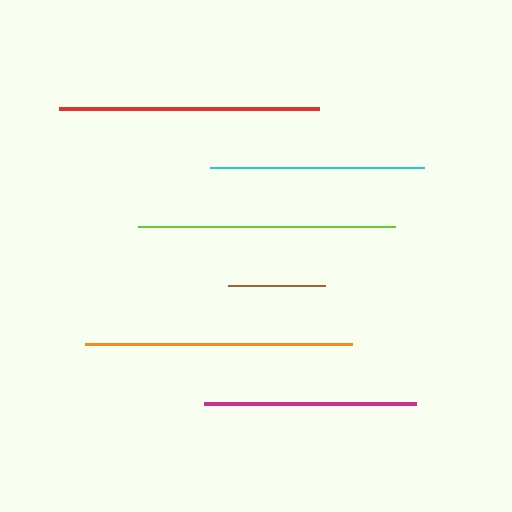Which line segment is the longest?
The orange line is the longest at approximately 268 pixels.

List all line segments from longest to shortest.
From longest to shortest: orange, red, lime, cyan, magenta, brown.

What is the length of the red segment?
The red segment is approximately 260 pixels long.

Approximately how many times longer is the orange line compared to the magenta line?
The orange line is approximately 1.3 times the length of the magenta line.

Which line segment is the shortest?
The brown line is the shortest at approximately 97 pixels.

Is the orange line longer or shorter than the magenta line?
The orange line is longer than the magenta line.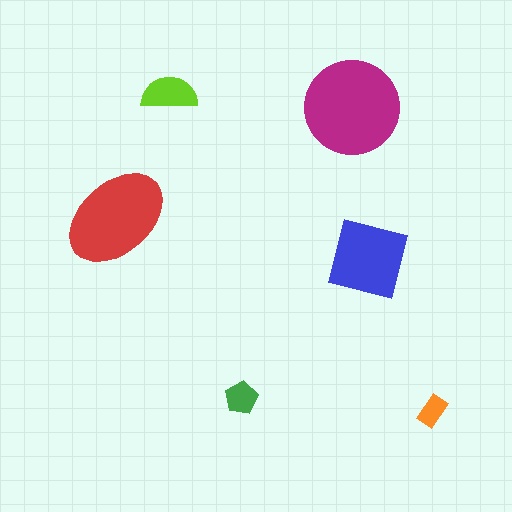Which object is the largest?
The magenta circle.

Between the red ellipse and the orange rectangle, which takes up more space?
The red ellipse.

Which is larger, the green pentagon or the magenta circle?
The magenta circle.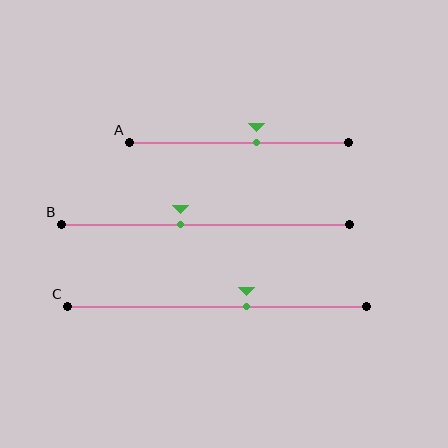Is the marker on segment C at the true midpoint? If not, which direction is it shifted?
No, the marker on segment C is shifted to the right by about 10% of the segment length.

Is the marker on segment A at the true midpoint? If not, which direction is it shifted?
No, the marker on segment A is shifted to the right by about 8% of the segment length.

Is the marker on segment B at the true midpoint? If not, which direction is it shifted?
No, the marker on segment B is shifted to the left by about 8% of the segment length.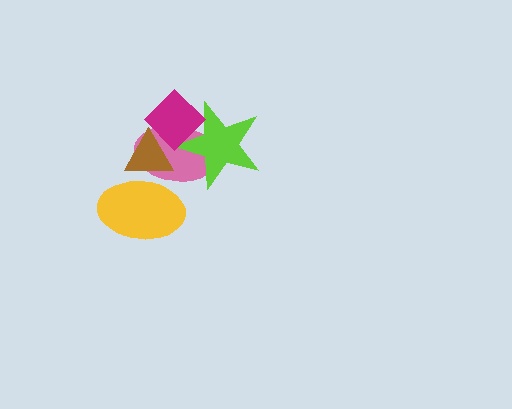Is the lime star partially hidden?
Yes, it is partially covered by another shape.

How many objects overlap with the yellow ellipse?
2 objects overlap with the yellow ellipse.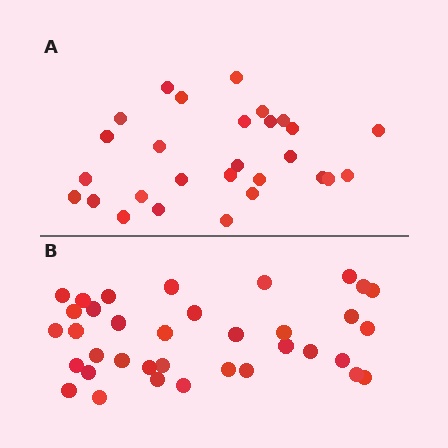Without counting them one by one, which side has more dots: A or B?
Region B (the bottom region) has more dots.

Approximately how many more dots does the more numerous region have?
Region B has roughly 8 or so more dots than region A.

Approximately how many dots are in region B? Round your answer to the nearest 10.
About 40 dots. (The exact count is 36, which rounds to 40.)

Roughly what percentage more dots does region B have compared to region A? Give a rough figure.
About 30% more.